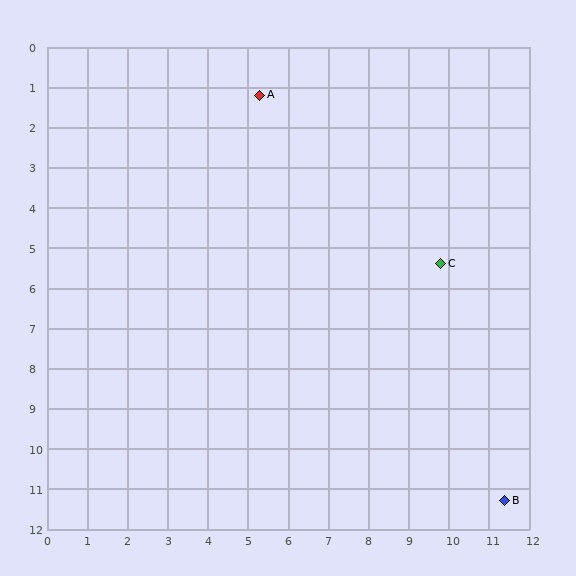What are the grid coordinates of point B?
Point B is at approximately (11.4, 11.3).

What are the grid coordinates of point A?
Point A is at approximately (5.3, 1.2).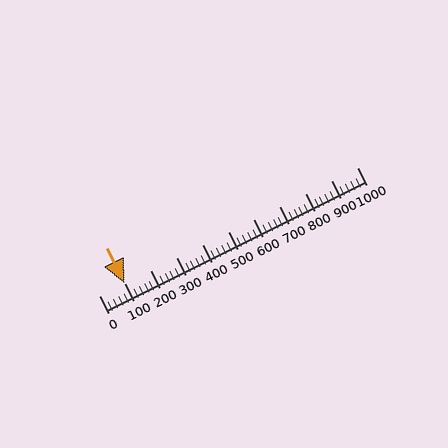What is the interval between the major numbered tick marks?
The major tick marks are spaced 100 units apart.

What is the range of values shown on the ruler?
The ruler shows values from 0 to 1000.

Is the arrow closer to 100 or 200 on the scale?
The arrow is closer to 100.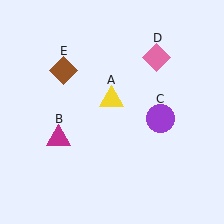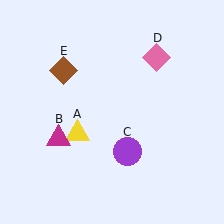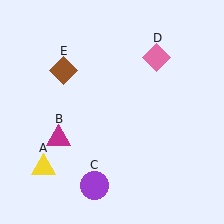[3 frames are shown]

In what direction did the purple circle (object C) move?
The purple circle (object C) moved down and to the left.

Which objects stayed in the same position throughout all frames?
Magenta triangle (object B) and pink diamond (object D) and brown diamond (object E) remained stationary.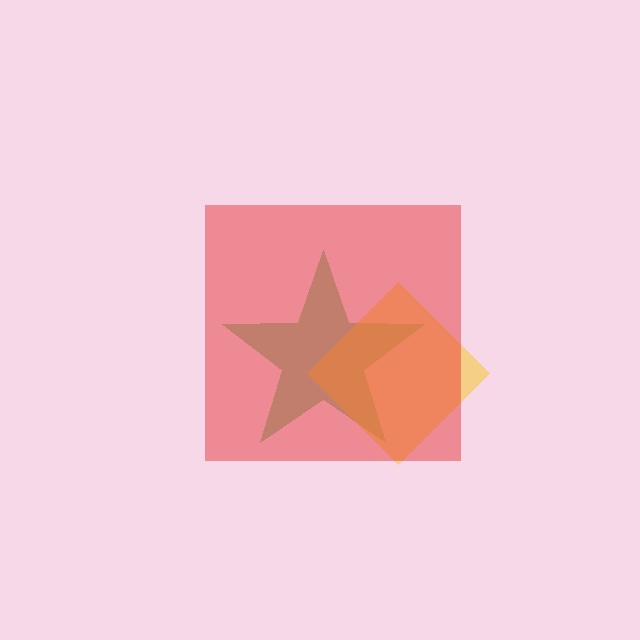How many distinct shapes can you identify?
There are 3 distinct shapes: a green star, a yellow diamond, a red square.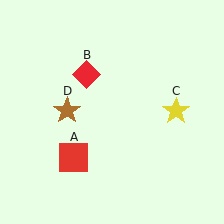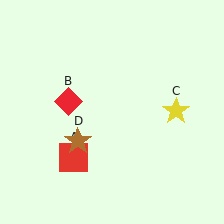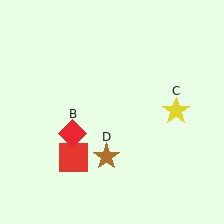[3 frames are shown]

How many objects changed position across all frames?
2 objects changed position: red diamond (object B), brown star (object D).